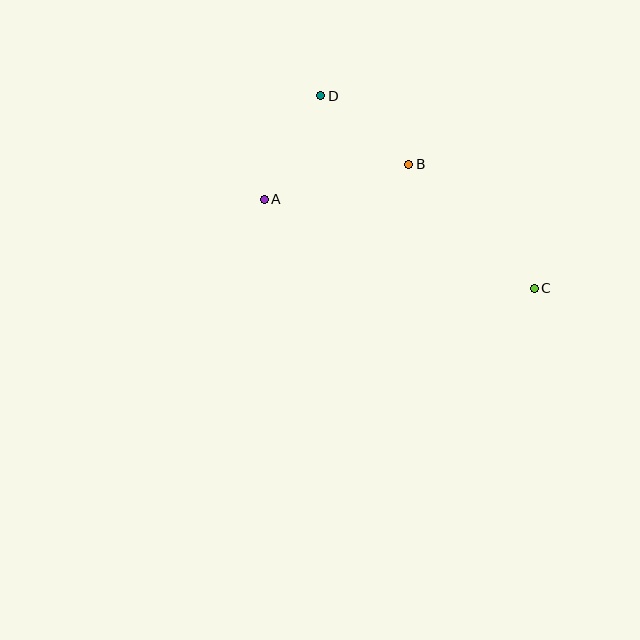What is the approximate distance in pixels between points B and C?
The distance between B and C is approximately 177 pixels.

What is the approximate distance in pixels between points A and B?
The distance between A and B is approximately 149 pixels.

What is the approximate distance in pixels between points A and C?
The distance between A and C is approximately 284 pixels.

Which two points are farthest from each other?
Points C and D are farthest from each other.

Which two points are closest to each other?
Points B and D are closest to each other.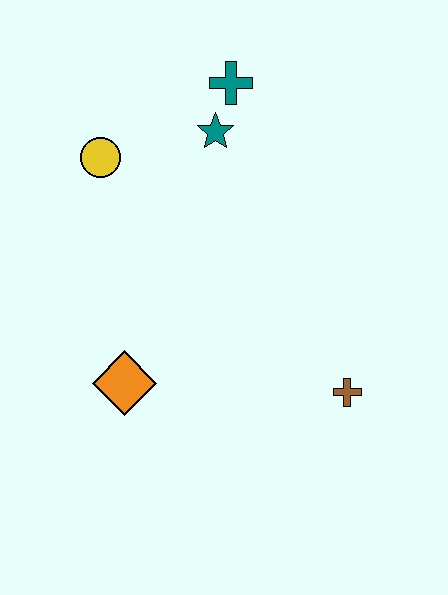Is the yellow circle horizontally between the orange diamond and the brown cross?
No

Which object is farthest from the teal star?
The brown cross is farthest from the teal star.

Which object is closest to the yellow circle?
The teal star is closest to the yellow circle.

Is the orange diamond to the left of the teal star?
Yes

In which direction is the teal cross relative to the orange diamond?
The teal cross is above the orange diamond.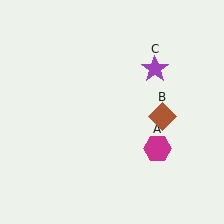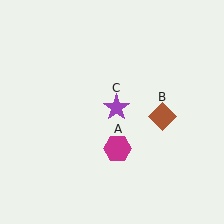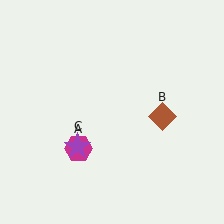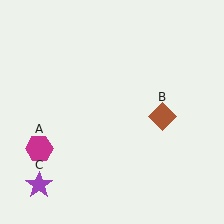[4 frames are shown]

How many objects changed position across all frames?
2 objects changed position: magenta hexagon (object A), purple star (object C).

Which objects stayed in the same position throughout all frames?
Brown diamond (object B) remained stationary.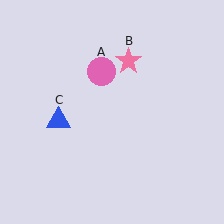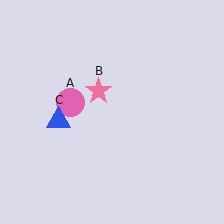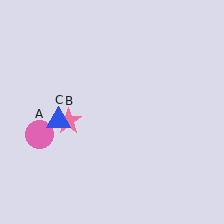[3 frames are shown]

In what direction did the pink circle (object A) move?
The pink circle (object A) moved down and to the left.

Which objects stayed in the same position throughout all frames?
Blue triangle (object C) remained stationary.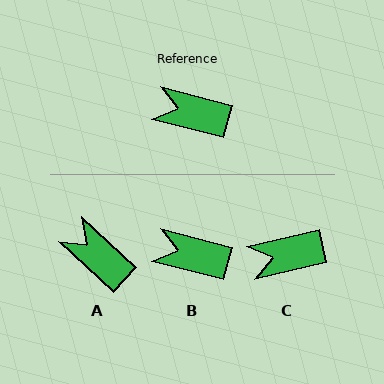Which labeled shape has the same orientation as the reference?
B.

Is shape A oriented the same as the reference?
No, it is off by about 29 degrees.